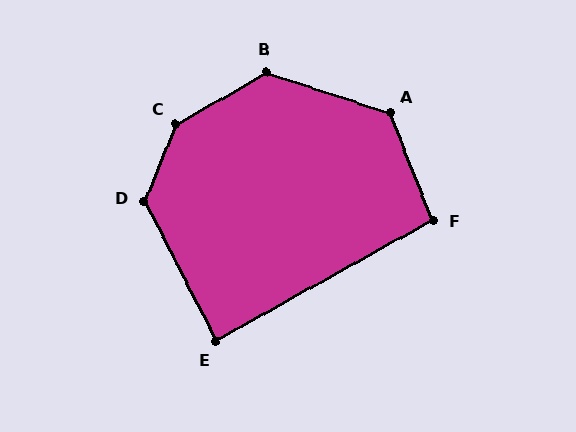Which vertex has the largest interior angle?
C, at approximately 142 degrees.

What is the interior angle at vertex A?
Approximately 130 degrees (obtuse).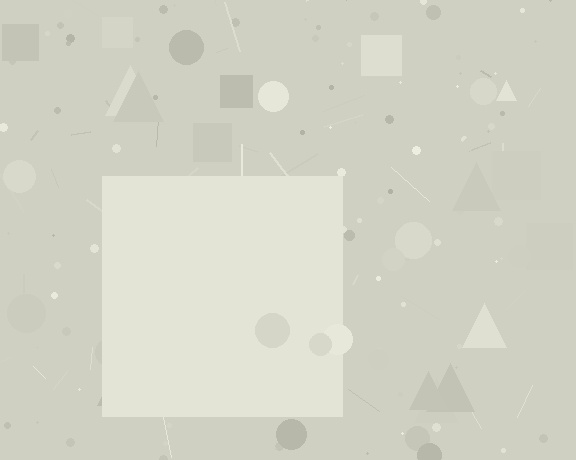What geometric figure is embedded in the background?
A square is embedded in the background.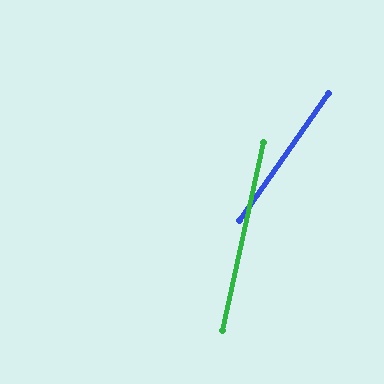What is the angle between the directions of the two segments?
Approximately 23 degrees.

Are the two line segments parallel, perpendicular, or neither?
Neither parallel nor perpendicular — they differ by about 23°.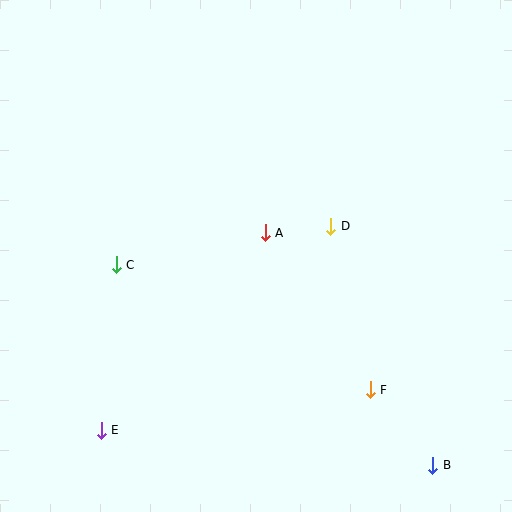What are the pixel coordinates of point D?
Point D is at (331, 226).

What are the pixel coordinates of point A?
Point A is at (265, 233).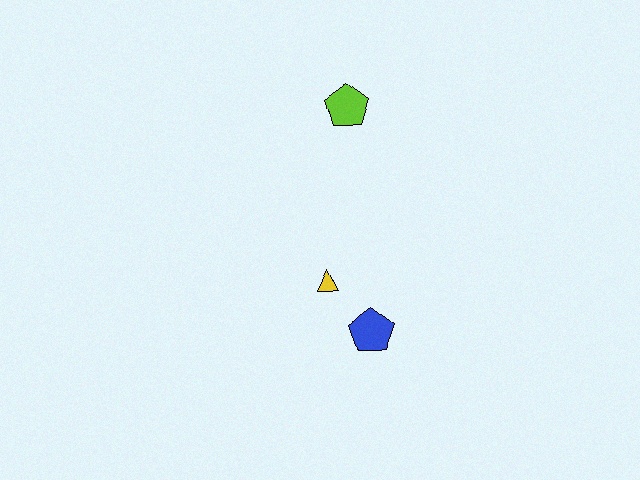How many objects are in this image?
There are 3 objects.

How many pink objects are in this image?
There are no pink objects.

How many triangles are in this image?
There is 1 triangle.